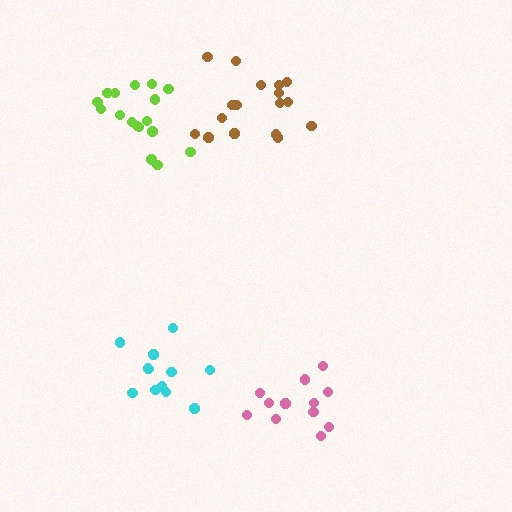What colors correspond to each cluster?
The clusters are colored: lime, brown, cyan, pink.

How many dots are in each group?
Group 1: 17 dots, Group 2: 17 dots, Group 3: 12 dots, Group 4: 12 dots (58 total).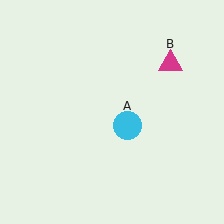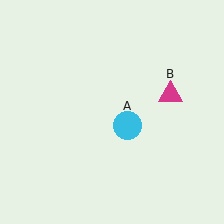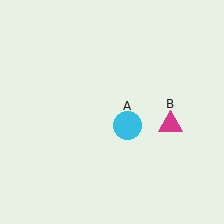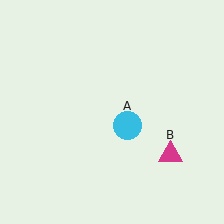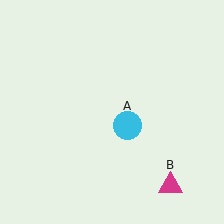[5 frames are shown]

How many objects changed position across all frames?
1 object changed position: magenta triangle (object B).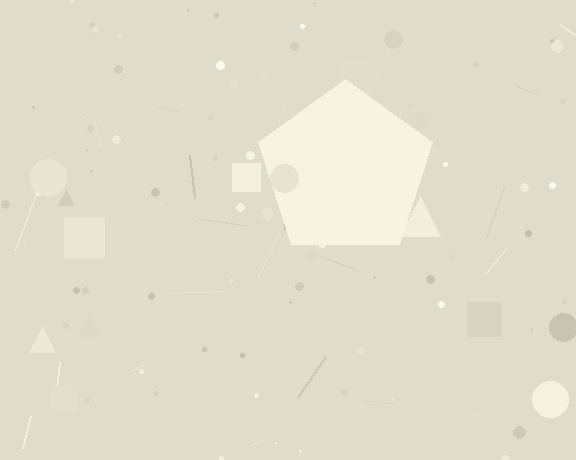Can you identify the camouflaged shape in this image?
The camouflaged shape is a pentagon.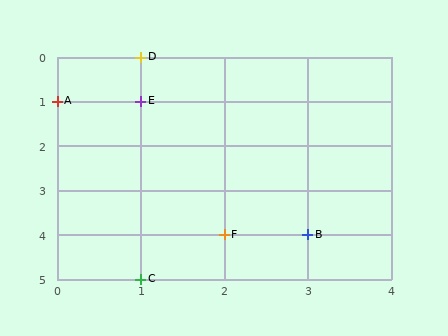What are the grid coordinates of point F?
Point F is at grid coordinates (2, 4).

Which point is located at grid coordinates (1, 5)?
Point C is at (1, 5).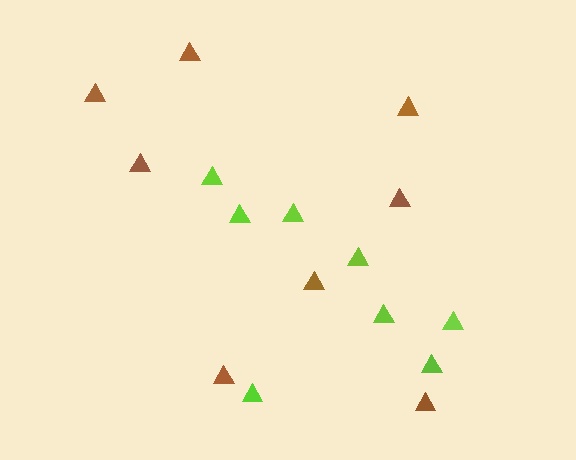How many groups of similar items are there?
There are 2 groups: one group of brown triangles (8) and one group of lime triangles (8).